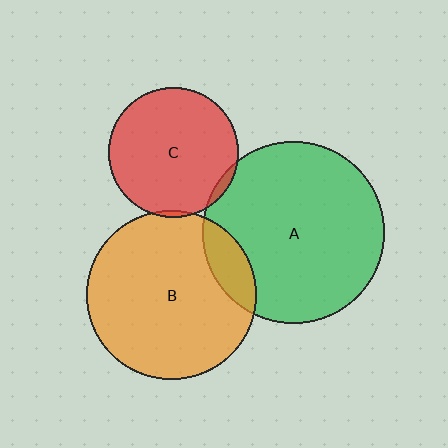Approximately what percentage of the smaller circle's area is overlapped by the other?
Approximately 5%.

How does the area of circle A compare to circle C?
Approximately 2.0 times.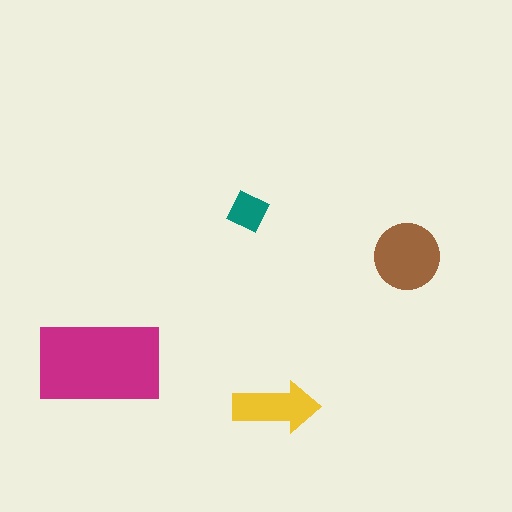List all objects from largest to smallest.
The magenta rectangle, the brown circle, the yellow arrow, the teal square.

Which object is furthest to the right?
The brown circle is rightmost.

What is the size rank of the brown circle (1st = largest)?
2nd.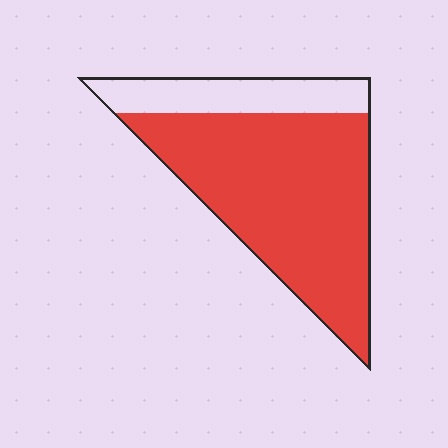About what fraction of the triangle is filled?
About three quarters (3/4).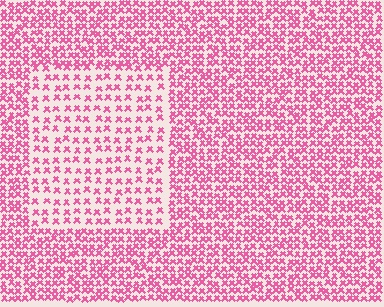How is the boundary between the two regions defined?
The boundary is defined by a change in element density (approximately 2.0x ratio). All elements are the same color, size, and shape.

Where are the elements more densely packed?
The elements are more densely packed outside the rectangle boundary.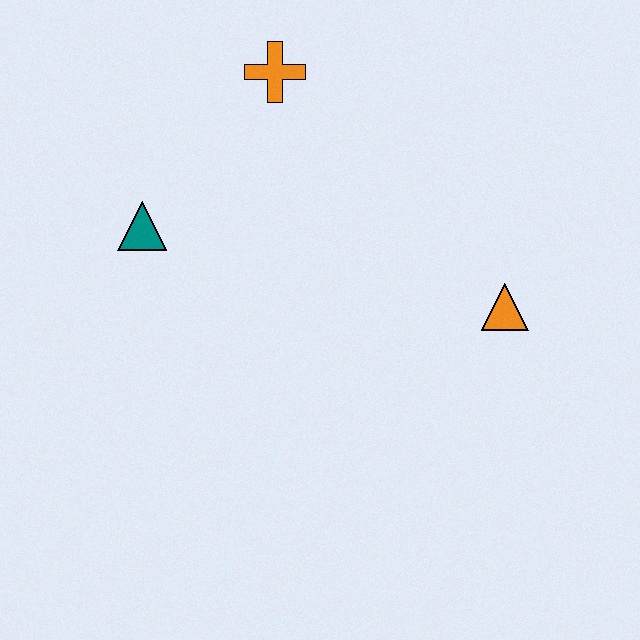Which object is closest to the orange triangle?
The orange cross is closest to the orange triangle.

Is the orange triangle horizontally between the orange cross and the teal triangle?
No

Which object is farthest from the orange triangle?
The teal triangle is farthest from the orange triangle.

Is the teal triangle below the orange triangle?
No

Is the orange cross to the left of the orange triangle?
Yes